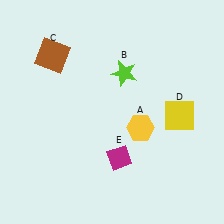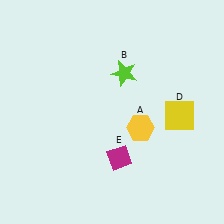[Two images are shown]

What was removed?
The brown square (C) was removed in Image 2.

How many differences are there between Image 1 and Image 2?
There is 1 difference between the two images.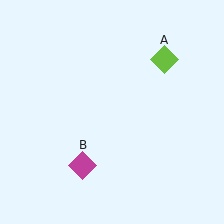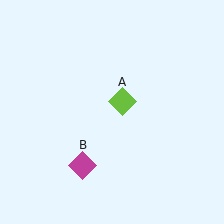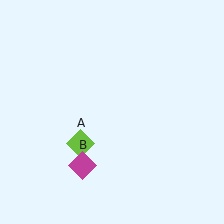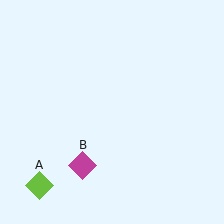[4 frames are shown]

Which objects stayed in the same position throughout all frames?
Magenta diamond (object B) remained stationary.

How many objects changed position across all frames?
1 object changed position: lime diamond (object A).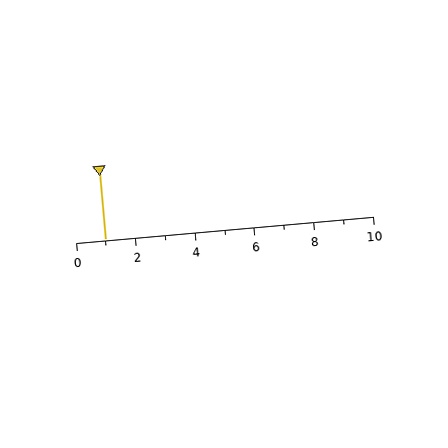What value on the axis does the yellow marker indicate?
The marker indicates approximately 1.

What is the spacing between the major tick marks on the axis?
The major ticks are spaced 2 apart.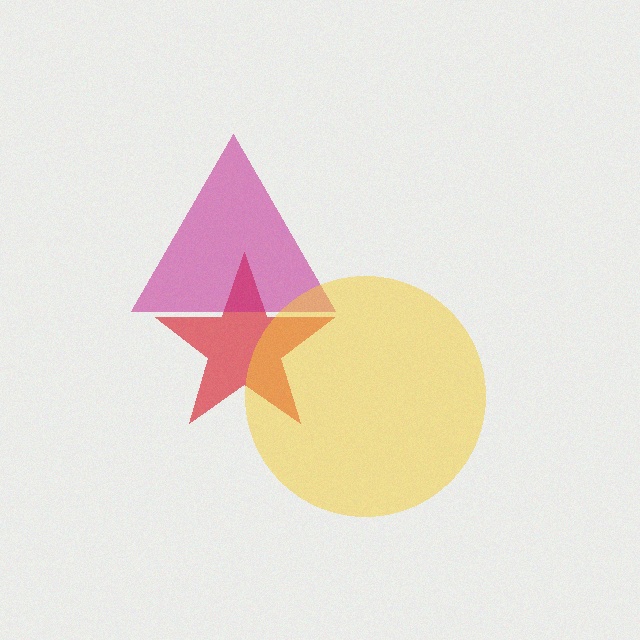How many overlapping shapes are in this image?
There are 3 overlapping shapes in the image.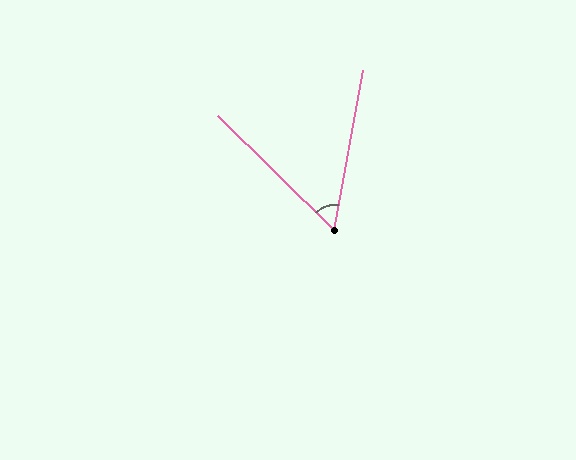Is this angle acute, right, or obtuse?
It is acute.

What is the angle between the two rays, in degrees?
Approximately 56 degrees.